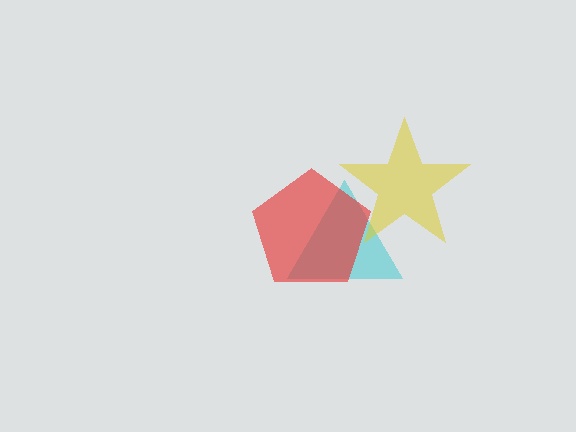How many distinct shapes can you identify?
There are 3 distinct shapes: a cyan triangle, a yellow star, a red pentagon.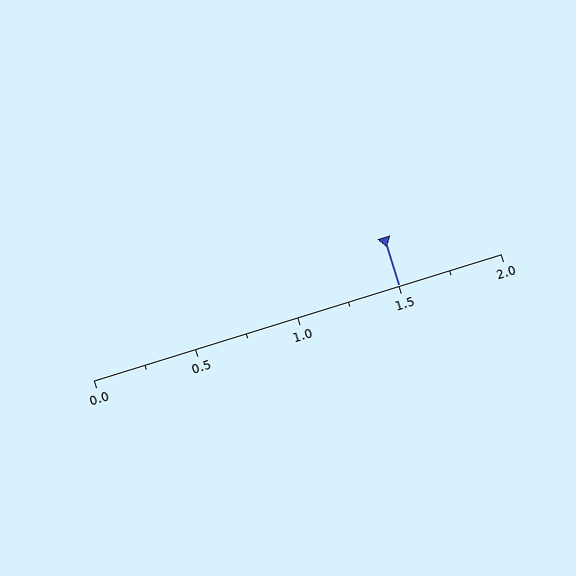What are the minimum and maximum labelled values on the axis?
The axis runs from 0.0 to 2.0.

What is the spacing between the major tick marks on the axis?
The major ticks are spaced 0.5 apart.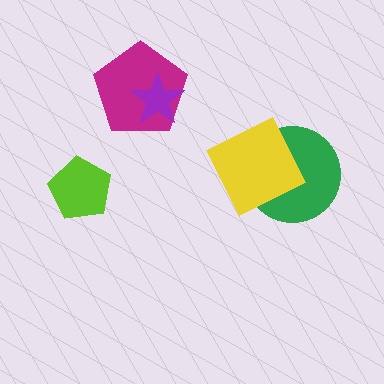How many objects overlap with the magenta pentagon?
1 object overlaps with the magenta pentagon.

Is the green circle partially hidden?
Yes, it is partially covered by another shape.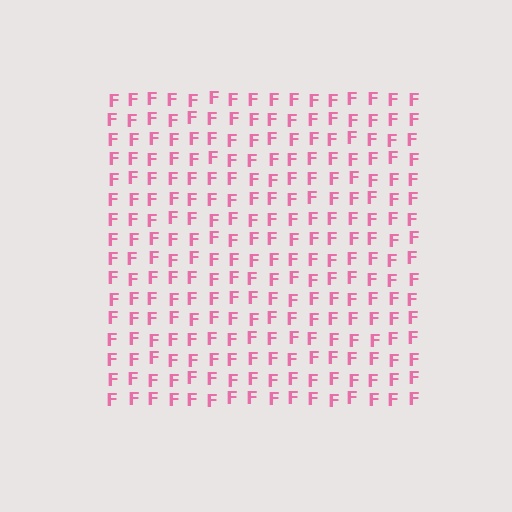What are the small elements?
The small elements are letter F's.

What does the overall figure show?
The overall figure shows a square.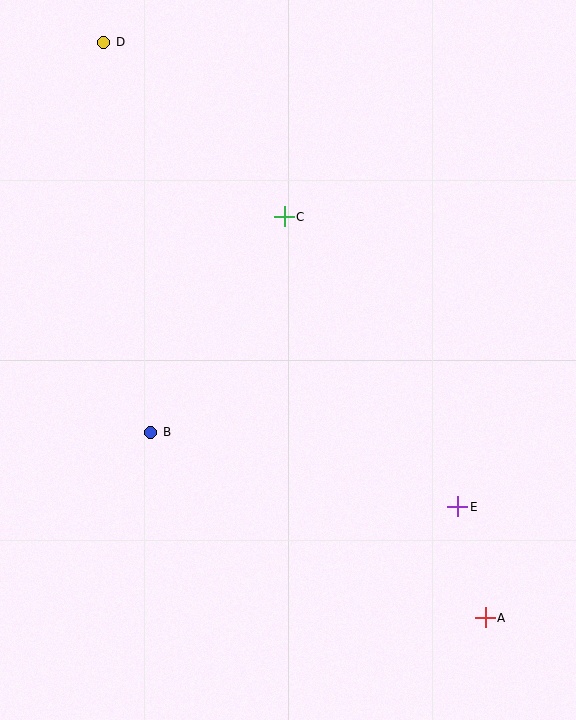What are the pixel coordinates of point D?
Point D is at (104, 42).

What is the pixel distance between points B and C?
The distance between B and C is 254 pixels.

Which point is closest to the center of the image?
Point C at (284, 217) is closest to the center.